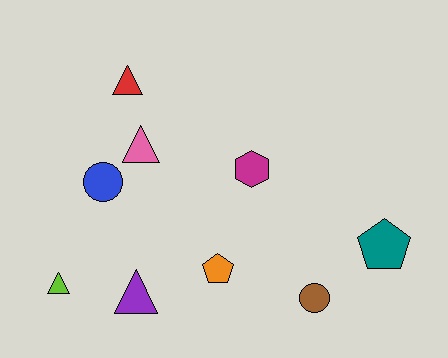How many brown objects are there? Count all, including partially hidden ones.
There is 1 brown object.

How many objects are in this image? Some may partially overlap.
There are 9 objects.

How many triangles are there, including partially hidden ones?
There are 4 triangles.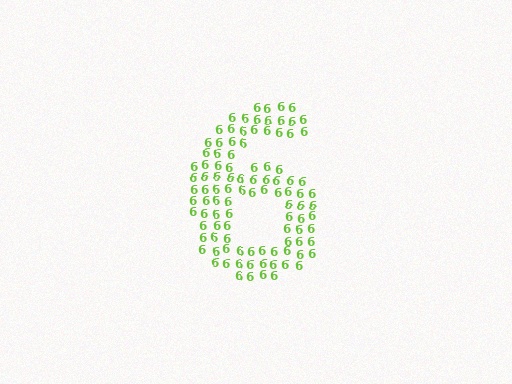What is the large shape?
The large shape is the digit 6.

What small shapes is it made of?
It is made of small digit 6's.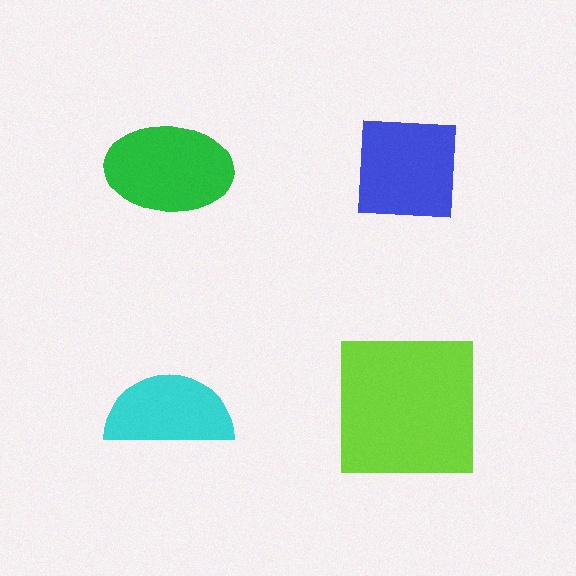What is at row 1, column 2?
A blue square.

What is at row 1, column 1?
A green ellipse.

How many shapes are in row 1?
2 shapes.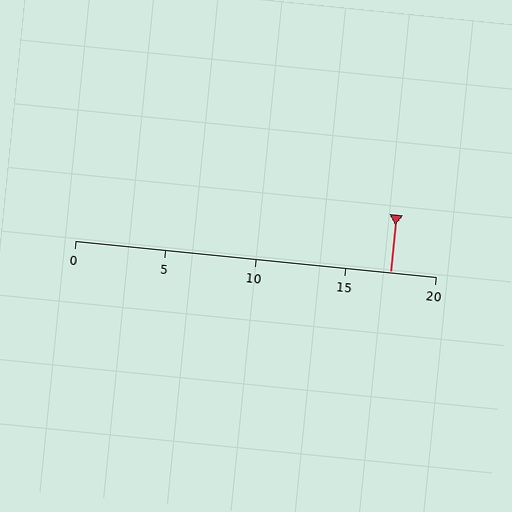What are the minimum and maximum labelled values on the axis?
The axis runs from 0 to 20.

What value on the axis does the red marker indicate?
The marker indicates approximately 17.5.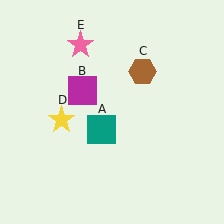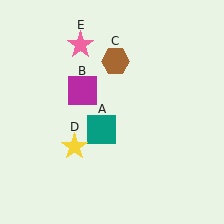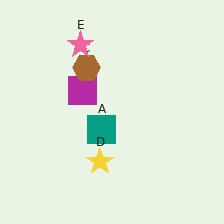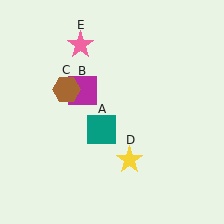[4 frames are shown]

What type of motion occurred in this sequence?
The brown hexagon (object C), yellow star (object D) rotated counterclockwise around the center of the scene.